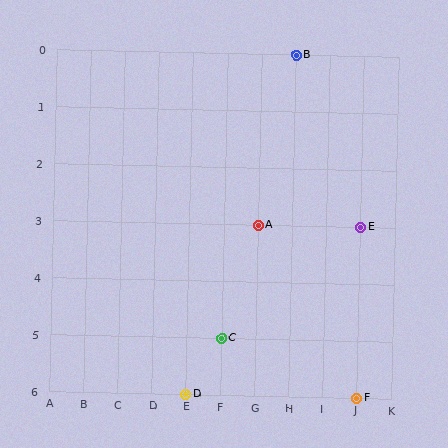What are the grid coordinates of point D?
Point D is at grid coordinates (E, 6).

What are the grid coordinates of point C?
Point C is at grid coordinates (F, 5).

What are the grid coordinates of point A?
Point A is at grid coordinates (G, 3).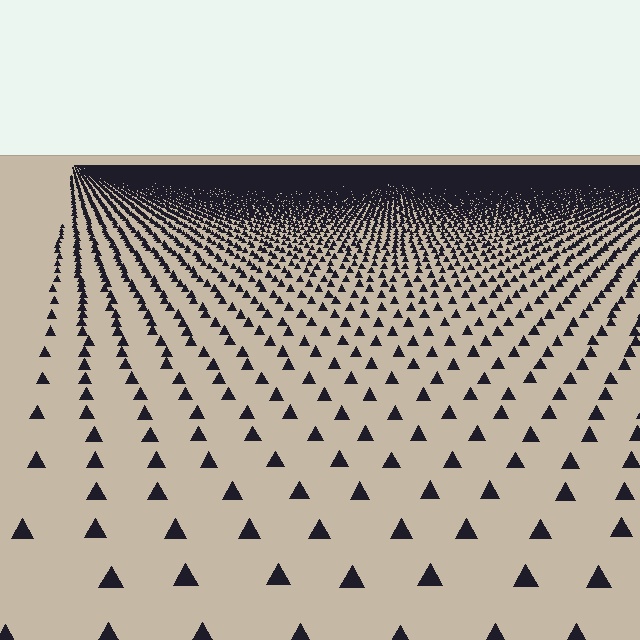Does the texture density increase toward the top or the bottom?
Density increases toward the top.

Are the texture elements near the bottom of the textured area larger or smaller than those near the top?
Larger. Near the bottom, elements are closer to the viewer and appear at a bigger on-screen size.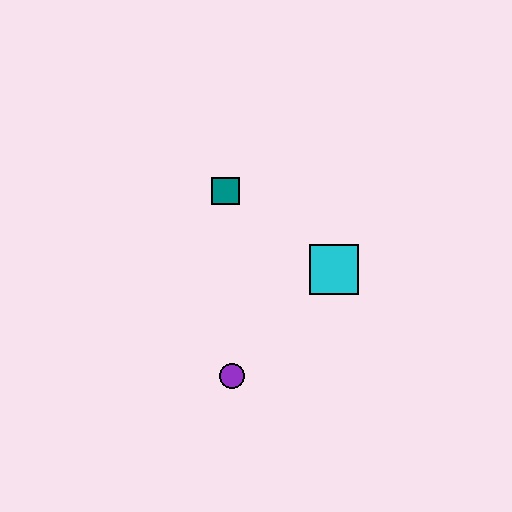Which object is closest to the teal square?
The cyan square is closest to the teal square.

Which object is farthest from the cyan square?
The purple circle is farthest from the cyan square.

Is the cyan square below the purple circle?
No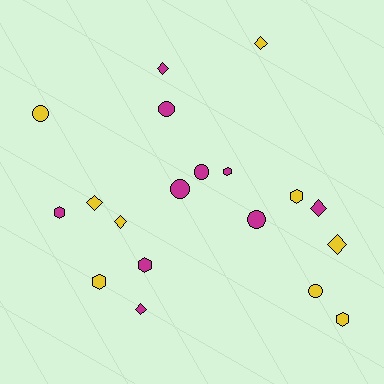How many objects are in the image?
There are 19 objects.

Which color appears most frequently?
Magenta, with 10 objects.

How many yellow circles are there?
There are 2 yellow circles.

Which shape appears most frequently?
Diamond, with 7 objects.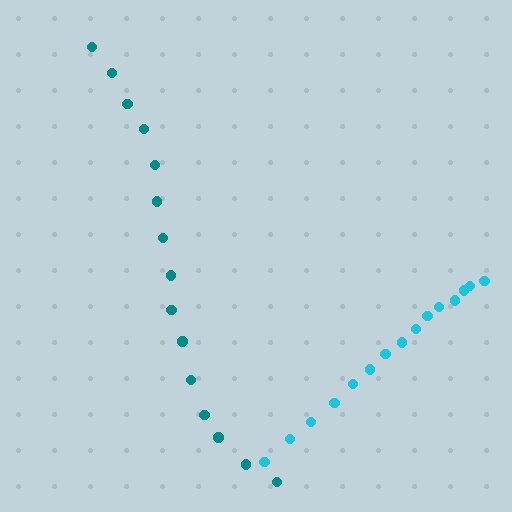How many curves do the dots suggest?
There are 2 distinct paths.